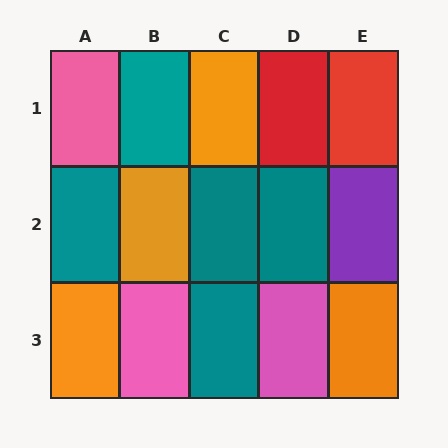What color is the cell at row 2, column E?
Purple.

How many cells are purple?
1 cell is purple.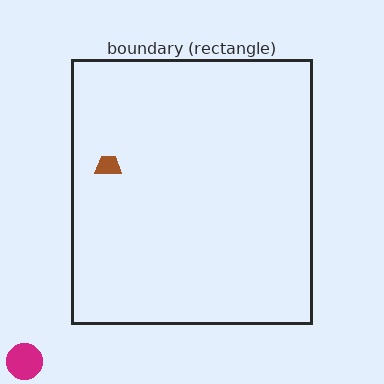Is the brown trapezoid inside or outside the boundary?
Inside.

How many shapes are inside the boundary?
1 inside, 1 outside.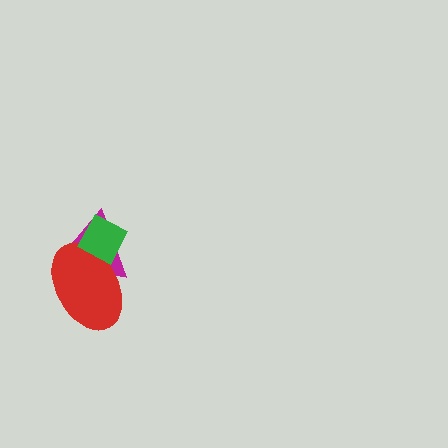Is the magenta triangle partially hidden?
Yes, it is partially covered by another shape.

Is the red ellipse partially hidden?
Yes, it is partially covered by another shape.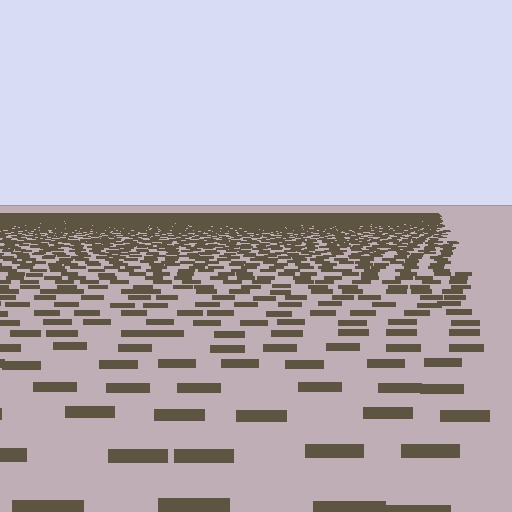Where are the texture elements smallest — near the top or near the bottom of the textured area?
Near the top.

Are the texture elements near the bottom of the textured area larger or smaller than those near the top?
Larger. Near the bottom, elements are closer to the viewer and appear at a bigger on-screen size.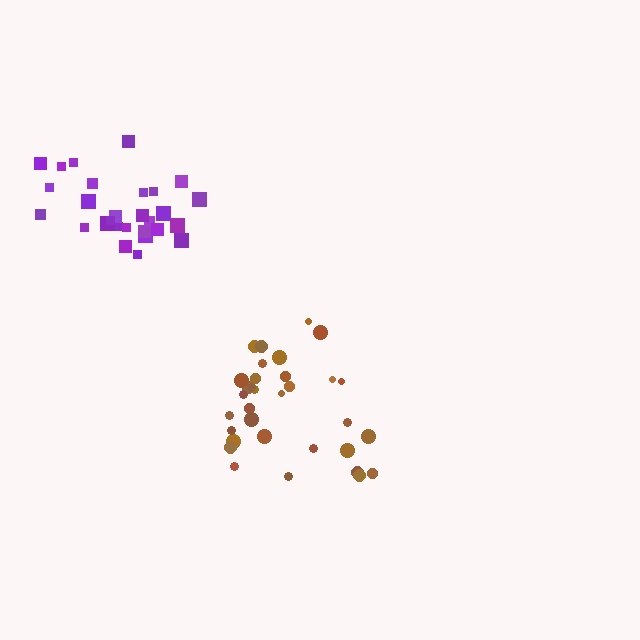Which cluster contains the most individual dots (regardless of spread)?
Brown (34).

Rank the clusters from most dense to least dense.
brown, purple.